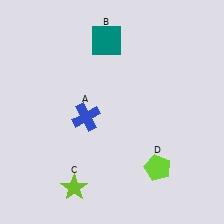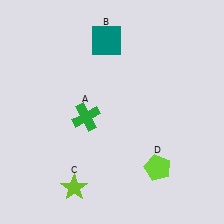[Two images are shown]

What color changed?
The cross (A) changed from blue in Image 1 to green in Image 2.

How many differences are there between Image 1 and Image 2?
There is 1 difference between the two images.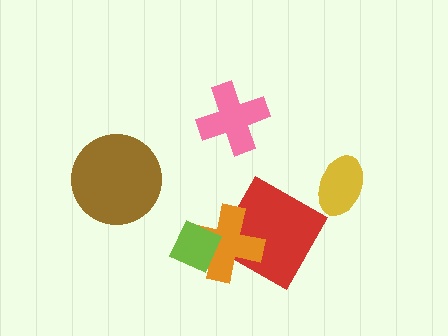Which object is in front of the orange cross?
The lime diamond is in front of the orange cross.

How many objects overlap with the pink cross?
0 objects overlap with the pink cross.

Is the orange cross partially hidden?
Yes, it is partially covered by another shape.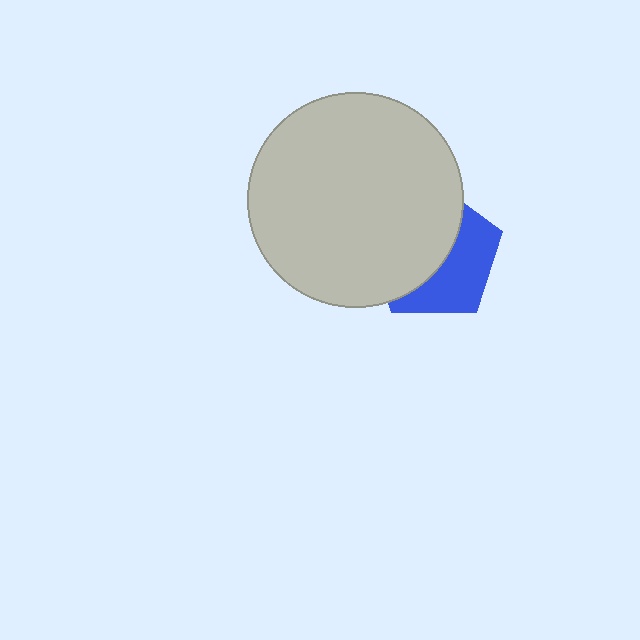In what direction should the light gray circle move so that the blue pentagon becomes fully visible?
The light gray circle should move left. That is the shortest direction to clear the overlap and leave the blue pentagon fully visible.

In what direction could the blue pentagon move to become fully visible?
The blue pentagon could move right. That would shift it out from behind the light gray circle entirely.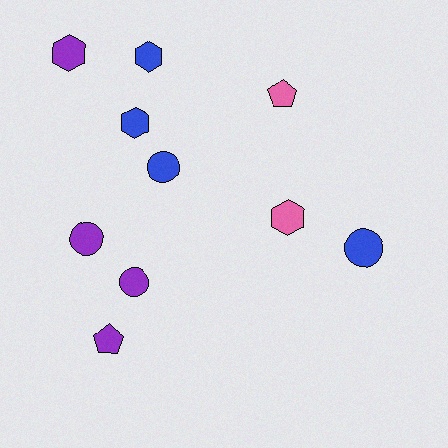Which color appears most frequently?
Blue, with 4 objects.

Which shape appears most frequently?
Circle, with 4 objects.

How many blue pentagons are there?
There are no blue pentagons.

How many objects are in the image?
There are 10 objects.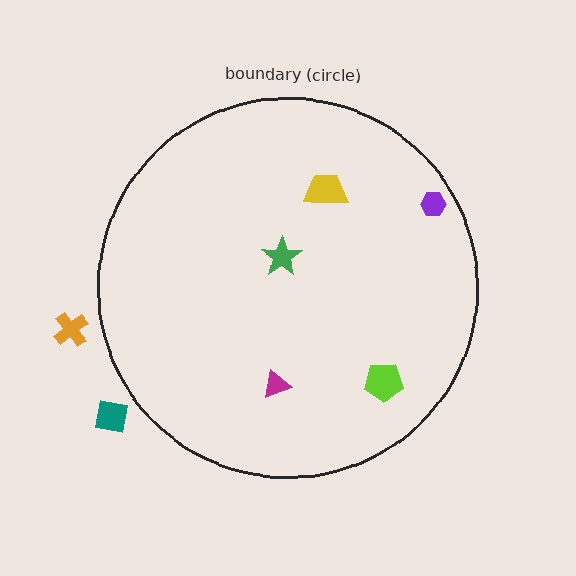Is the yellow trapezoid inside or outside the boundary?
Inside.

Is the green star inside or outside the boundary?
Inside.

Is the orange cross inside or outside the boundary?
Outside.